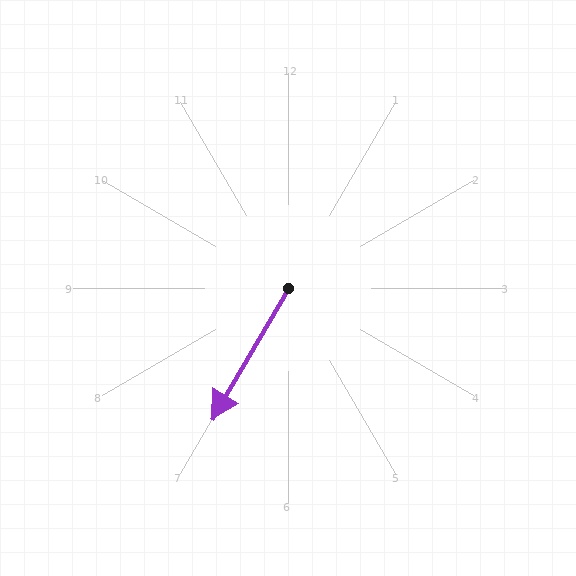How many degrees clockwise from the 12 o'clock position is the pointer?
Approximately 210 degrees.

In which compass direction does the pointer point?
Southwest.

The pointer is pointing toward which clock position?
Roughly 7 o'clock.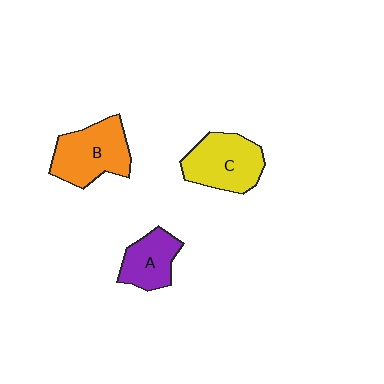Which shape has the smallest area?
Shape A (purple).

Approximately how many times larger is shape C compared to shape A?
Approximately 1.4 times.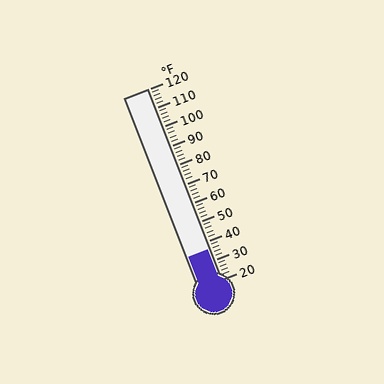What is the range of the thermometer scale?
The thermometer scale ranges from 20°F to 120°F.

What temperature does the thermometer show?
The thermometer shows approximately 36°F.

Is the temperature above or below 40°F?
The temperature is below 40°F.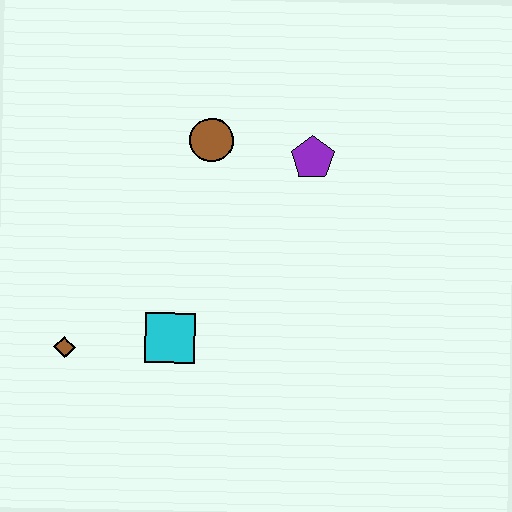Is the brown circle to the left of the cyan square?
No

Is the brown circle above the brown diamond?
Yes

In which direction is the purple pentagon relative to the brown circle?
The purple pentagon is to the right of the brown circle.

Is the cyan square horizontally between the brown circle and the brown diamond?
Yes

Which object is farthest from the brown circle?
The brown diamond is farthest from the brown circle.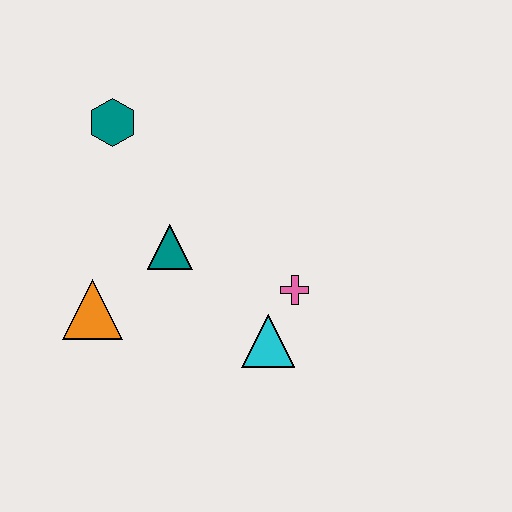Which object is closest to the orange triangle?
The teal triangle is closest to the orange triangle.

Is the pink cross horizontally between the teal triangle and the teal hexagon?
No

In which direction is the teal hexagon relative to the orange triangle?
The teal hexagon is above the orange triangle.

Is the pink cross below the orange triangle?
No